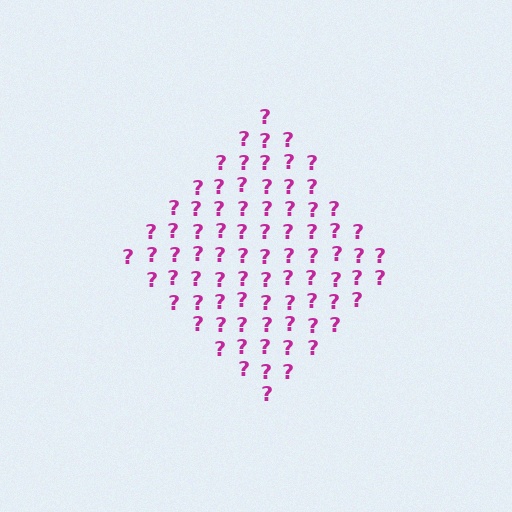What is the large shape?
The large shape is a diamond.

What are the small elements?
The small elements are question marks.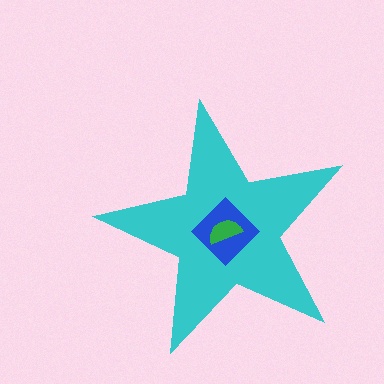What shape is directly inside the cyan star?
The blue diamond.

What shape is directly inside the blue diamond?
The green semicircle.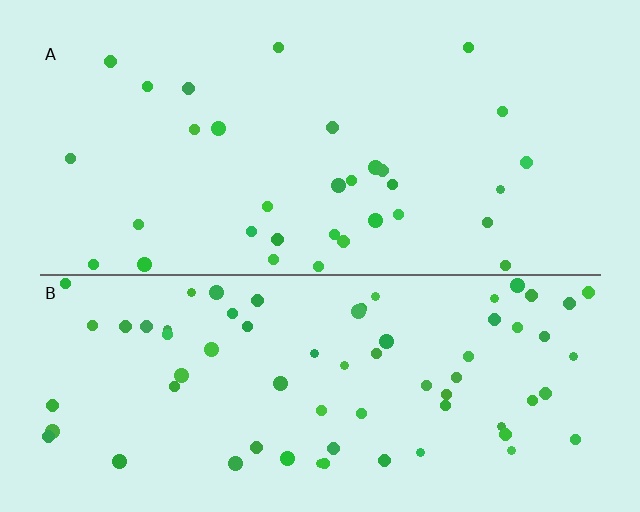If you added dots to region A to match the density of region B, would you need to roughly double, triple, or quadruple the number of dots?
Approximately double.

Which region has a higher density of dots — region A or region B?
B (the bottom).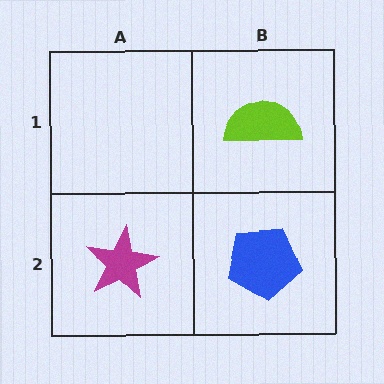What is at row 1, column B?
A lime semicircle.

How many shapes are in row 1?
1 shape.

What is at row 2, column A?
A magenta star.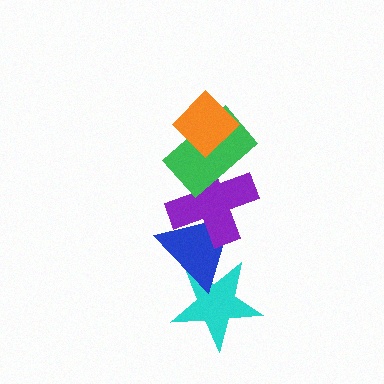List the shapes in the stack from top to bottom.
From top to bottom: the orange diamond, the green rectangle, the purple cross, the blue triangle, the cyan star.